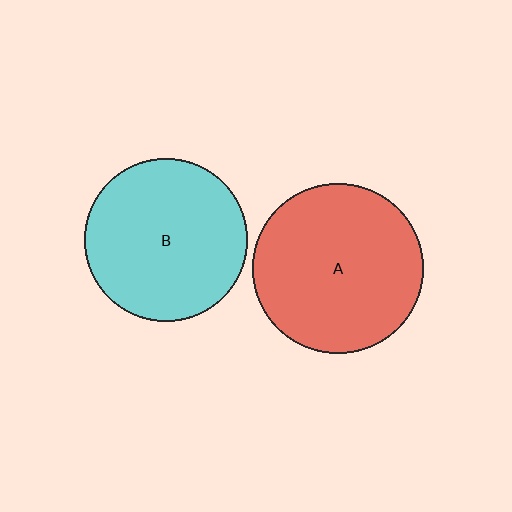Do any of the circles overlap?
No, none of the circles overlap.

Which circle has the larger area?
Circle A (red).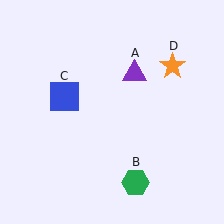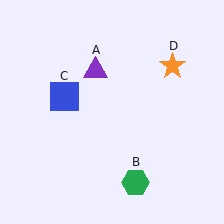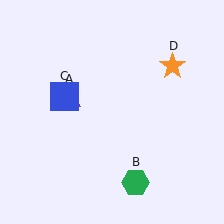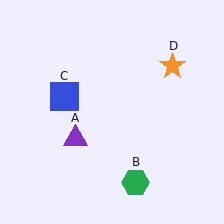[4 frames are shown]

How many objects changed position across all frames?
1 object changed position: purple triangle (object A).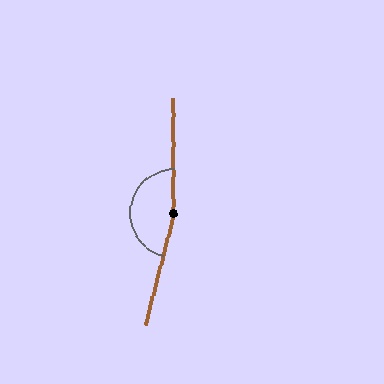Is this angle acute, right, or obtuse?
It is obtuse.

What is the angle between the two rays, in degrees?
Approximately 166 degrees.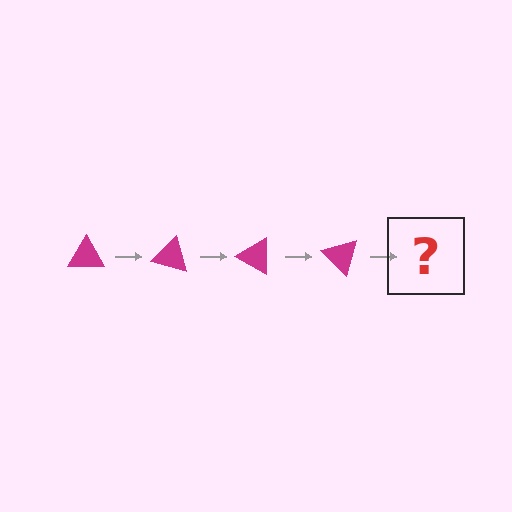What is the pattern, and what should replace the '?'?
The pattern is that the triangle rotates 15 degrees each step. The '?' should be a magenta triangle rotated 60 degrees.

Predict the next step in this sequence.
The next step is a magenta triangle rotated 60 degrees.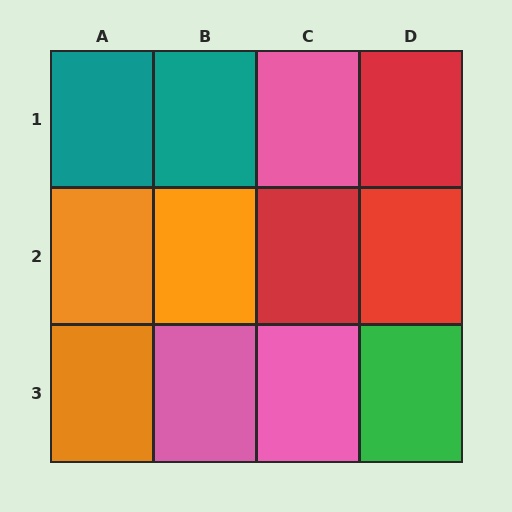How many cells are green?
1 cell is green.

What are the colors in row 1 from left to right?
Teal, teal, pink, red.